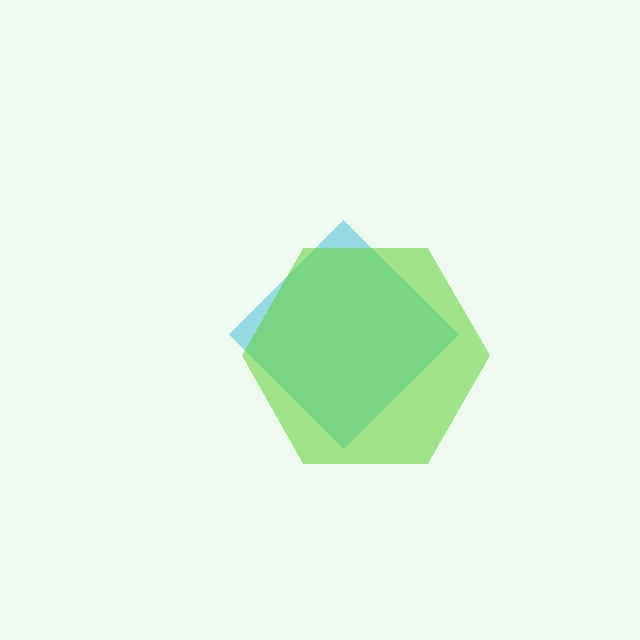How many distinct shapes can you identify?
There are 2 distinct shapes: a cyan diamond, a lime hexagon.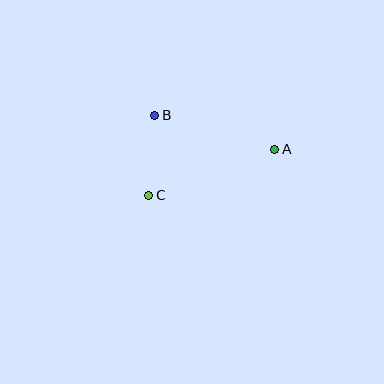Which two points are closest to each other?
Points B and C are closest to each other.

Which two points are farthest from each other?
Points A and C are farthest from each other.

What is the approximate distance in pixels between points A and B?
The distance between A and B is approximately 125 pixels.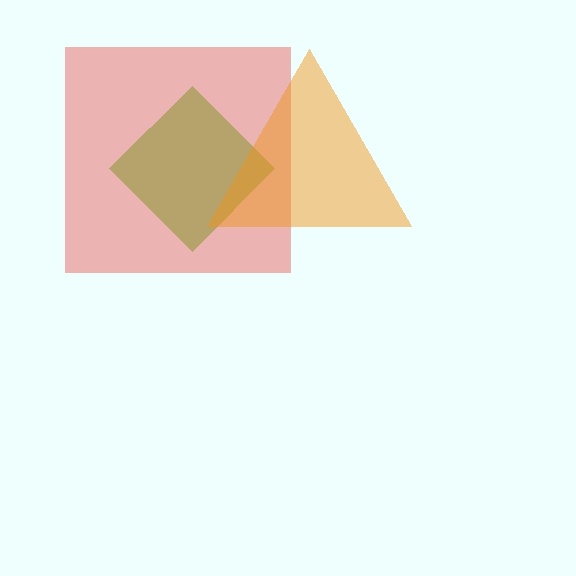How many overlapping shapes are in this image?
There are 3 overlapping shapes in the image.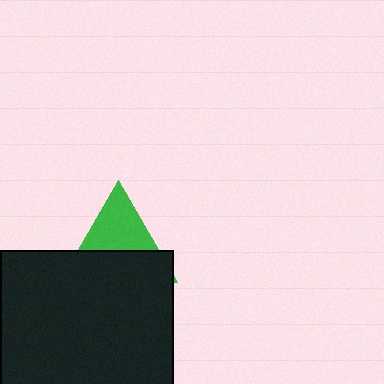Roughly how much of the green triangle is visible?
About half of it is visible (roughly 46%).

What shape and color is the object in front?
The object in front is a black square.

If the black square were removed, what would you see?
You would see the complete green triangle.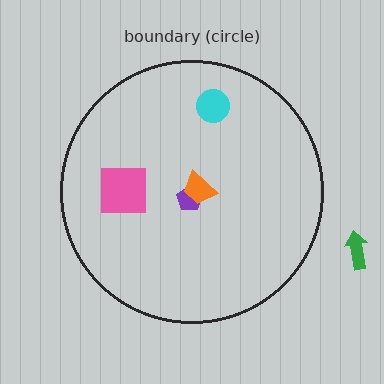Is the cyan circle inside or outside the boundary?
Inside.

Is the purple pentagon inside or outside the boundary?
Inside.